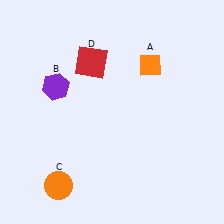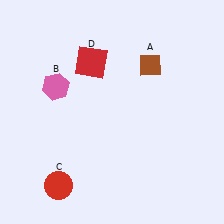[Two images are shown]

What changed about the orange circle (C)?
In Image 1, C is orange. In Image 2, it changed to red.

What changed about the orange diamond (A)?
In Image 1, A is orange. In Image 2, it changed to brown.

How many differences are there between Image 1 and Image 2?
There are 3 differences between the two images.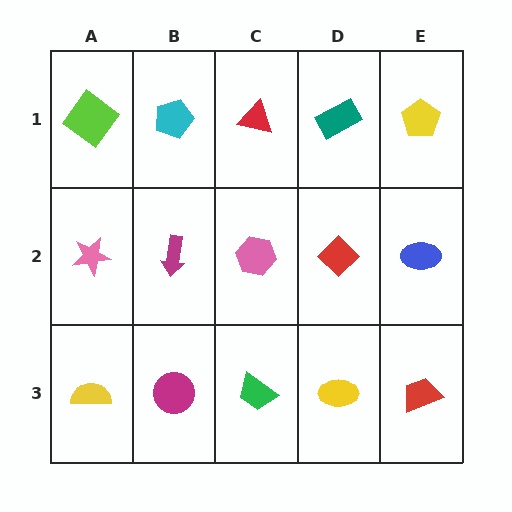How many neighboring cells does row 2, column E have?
3.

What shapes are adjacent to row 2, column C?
A red triangle (row 1, column C), a green trapezoid (row 3, column C), a magenta arrow (row 2, column B), a red diamond (row 2, column D).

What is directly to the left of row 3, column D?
A green trapezoid.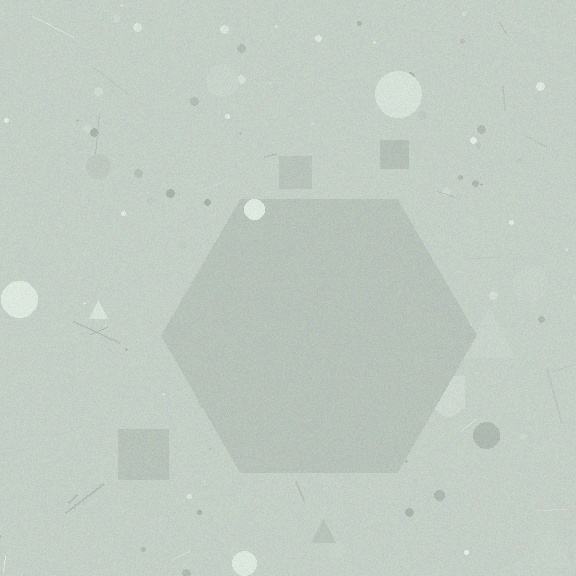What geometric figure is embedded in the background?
A hexagon is embedded in the background.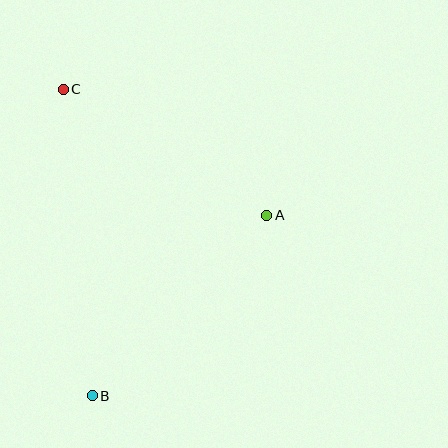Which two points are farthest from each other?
Points B and C are farthest from each other.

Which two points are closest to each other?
Points A and C are closest to each other.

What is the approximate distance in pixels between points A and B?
The distance between A and B is approximately 251 pixels.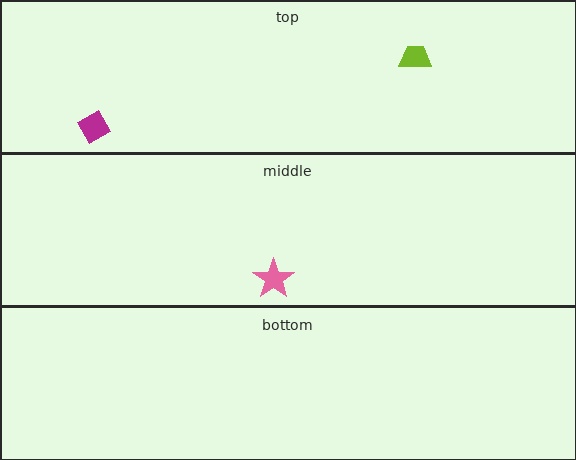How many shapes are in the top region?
2.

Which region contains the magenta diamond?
The top region.